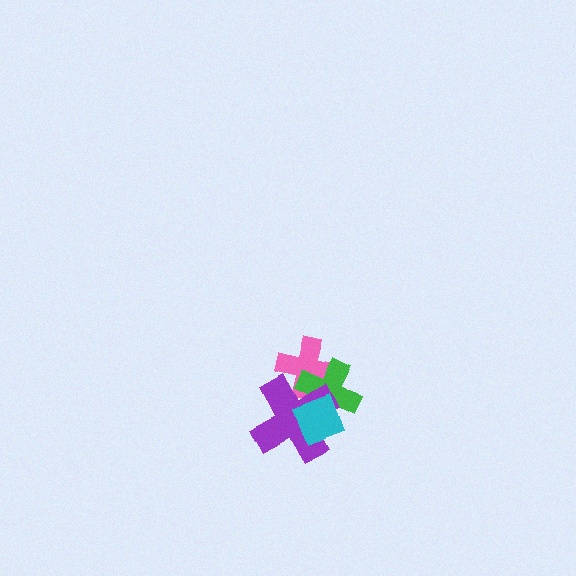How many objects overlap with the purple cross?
3 objects overlap with the purple cross.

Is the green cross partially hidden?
Yes, it is partially covered by another shape.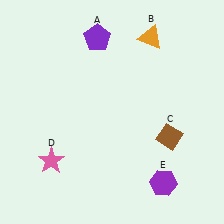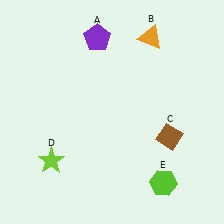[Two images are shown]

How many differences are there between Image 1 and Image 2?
There are 2 differences between the two images.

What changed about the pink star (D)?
In Image 1, D is pink. In Image 2, it changed to lime.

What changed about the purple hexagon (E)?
In Image 1, E is purple. In Image 2, it changed to lime.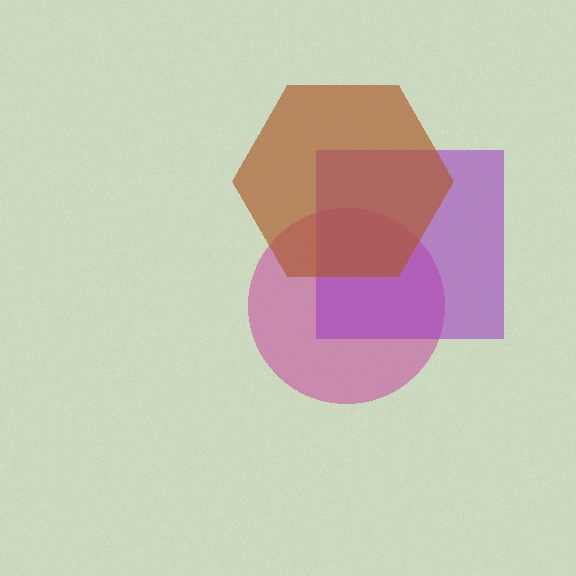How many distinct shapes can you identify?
There are 3 distinct shapes: a magenta circle, a purple square, a brown hexagon.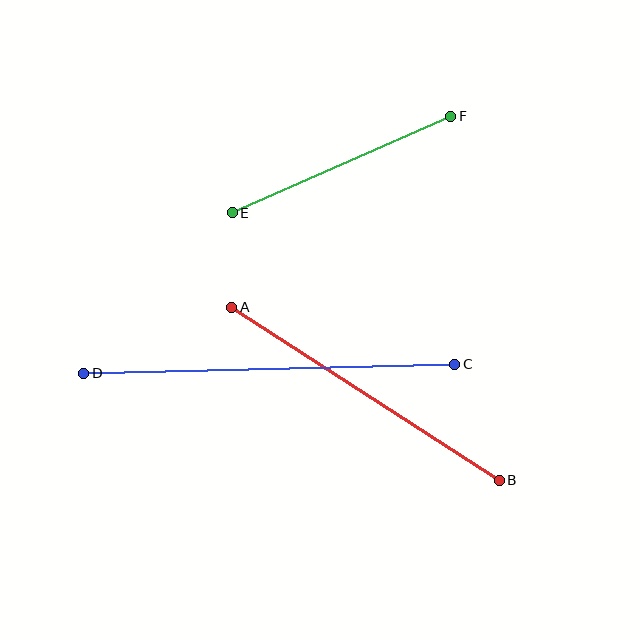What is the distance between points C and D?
The distance is approximately 371 pixels.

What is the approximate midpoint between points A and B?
The midpoint is at approximately (366, 394) pixels.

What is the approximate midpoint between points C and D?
The midpoint is at approximately (269, 369) pixels.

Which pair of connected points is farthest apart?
Points C and D are farthest apart.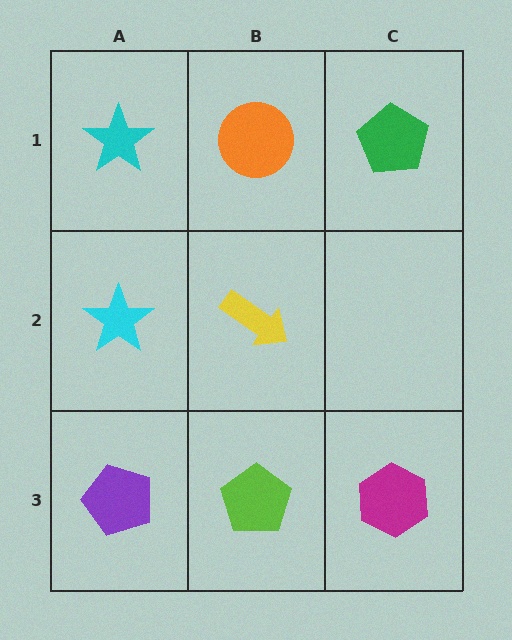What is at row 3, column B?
A lime pentagon.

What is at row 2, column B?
A yellow arrow.